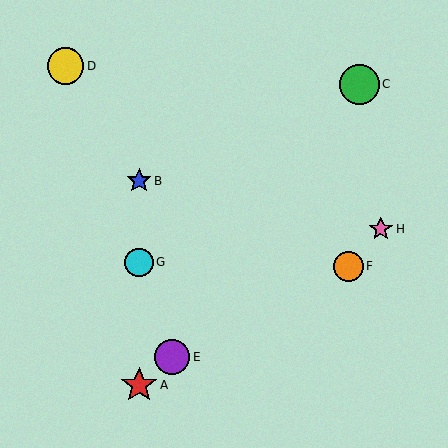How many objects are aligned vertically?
3 objects (A, B, G) are aligned vertically.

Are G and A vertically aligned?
Yes, both are at x≈139.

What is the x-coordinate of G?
Object G is at x≈139.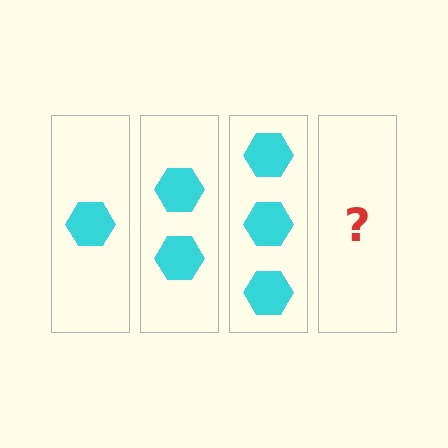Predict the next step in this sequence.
The next step is 4 hexagons.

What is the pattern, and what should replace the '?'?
The pattern is that each step adds one more hexagon. The '?' should be 4 hexagons.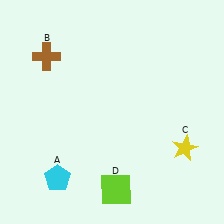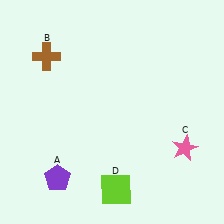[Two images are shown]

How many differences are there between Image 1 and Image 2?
There are 2 differences between the two images.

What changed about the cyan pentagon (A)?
In Image 1, A is cyan. In Image 2, it changed to purple.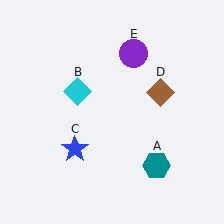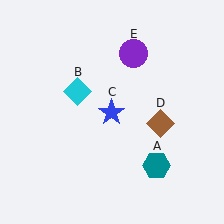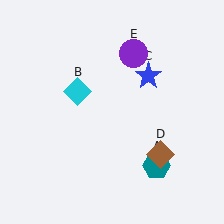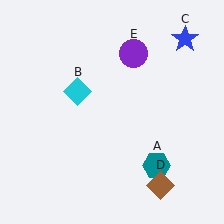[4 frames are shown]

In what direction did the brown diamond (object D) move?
The brown diamond (object D) moved down.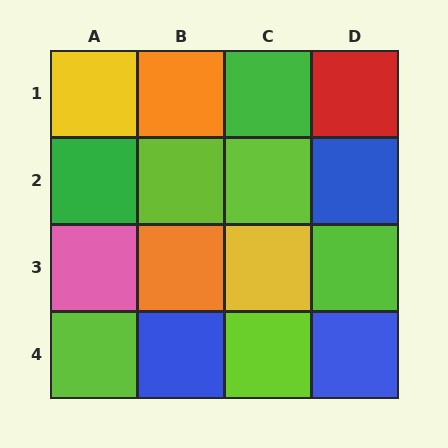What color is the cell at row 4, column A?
Lime.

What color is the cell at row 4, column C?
Lime.